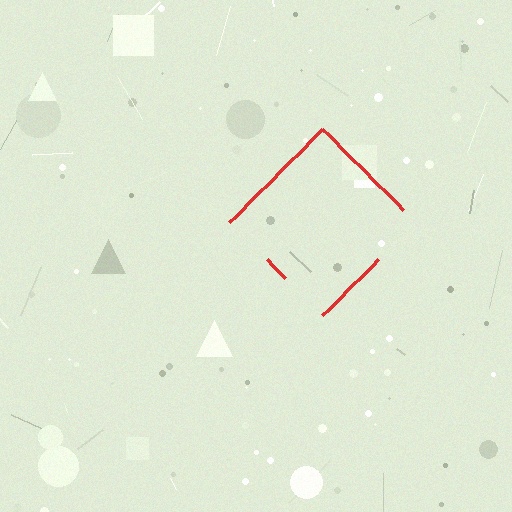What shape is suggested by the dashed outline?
The dashed outline suggests a diamond.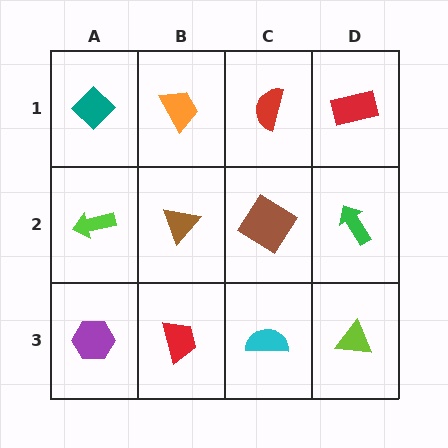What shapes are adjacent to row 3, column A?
A lime arrow (row 2, column A), a red trapezoid (row 3, column B).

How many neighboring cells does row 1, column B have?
3.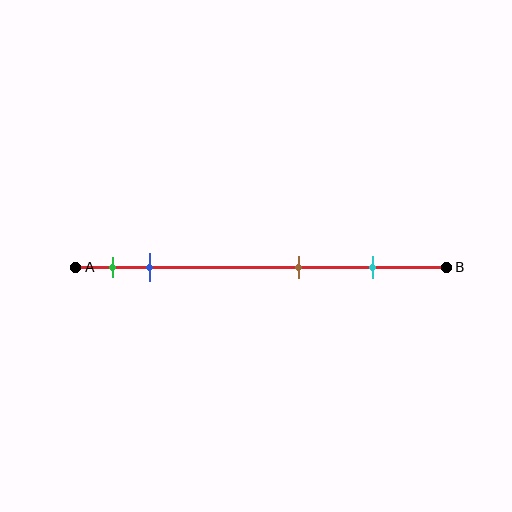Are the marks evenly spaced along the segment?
No, the marks are not evenly spaced.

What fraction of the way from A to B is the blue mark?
The blue mark is approximately 20% (0.2) of the way from A to B.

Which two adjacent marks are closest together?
The green and blue marks are the closest adjacent pair.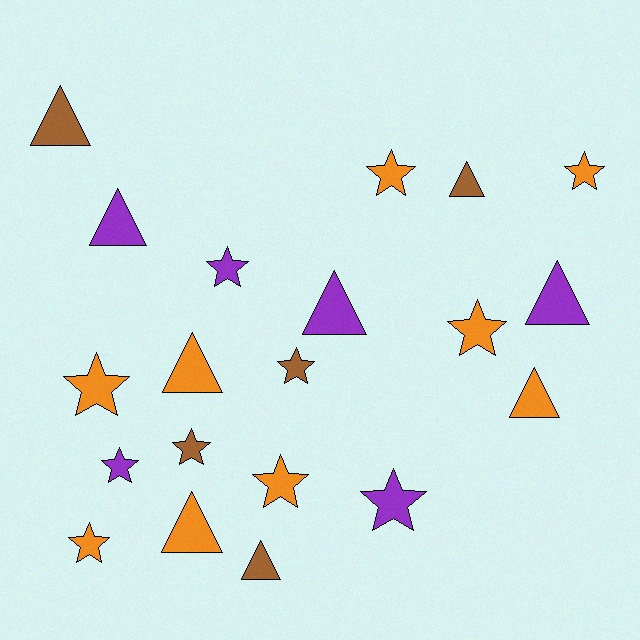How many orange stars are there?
There are 6 orange stars.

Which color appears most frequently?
Orange, with 9 objects.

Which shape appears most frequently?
Star, with 11 objects.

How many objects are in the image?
There are 20 objects.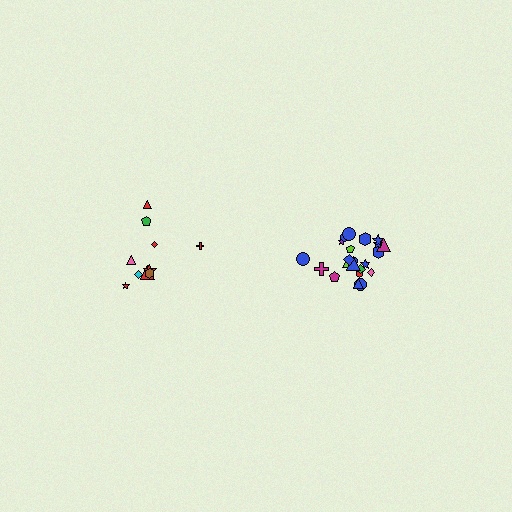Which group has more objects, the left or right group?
The right group.